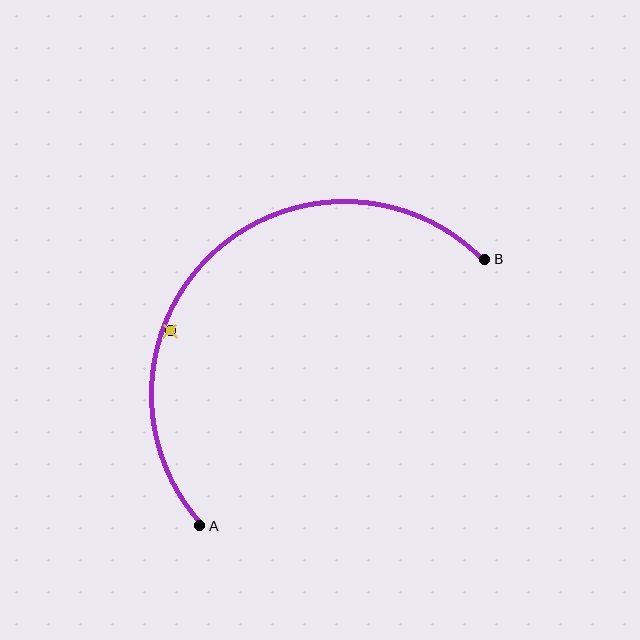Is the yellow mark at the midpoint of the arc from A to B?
No — the yellow mark does not lie on the arc at all. It sits slightly inside the curve.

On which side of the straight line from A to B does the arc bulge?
The arc bulges above and to the left of the straight line connecting A and B.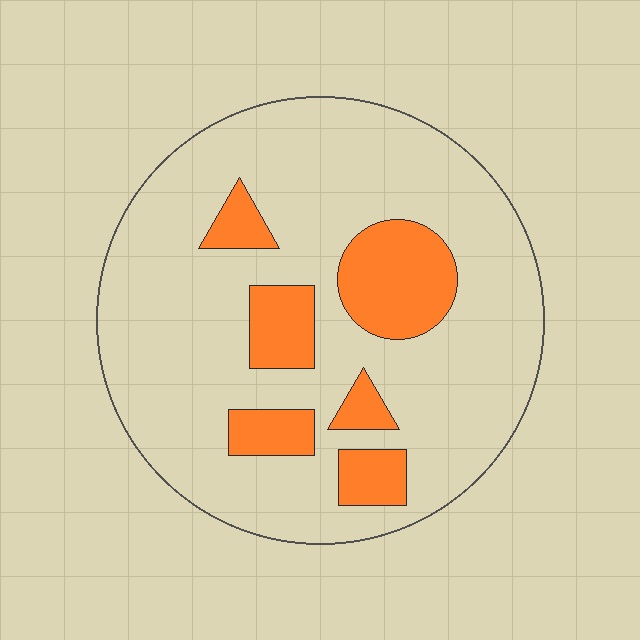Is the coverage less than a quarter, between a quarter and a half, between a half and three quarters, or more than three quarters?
Less than a quarter.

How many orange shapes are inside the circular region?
6.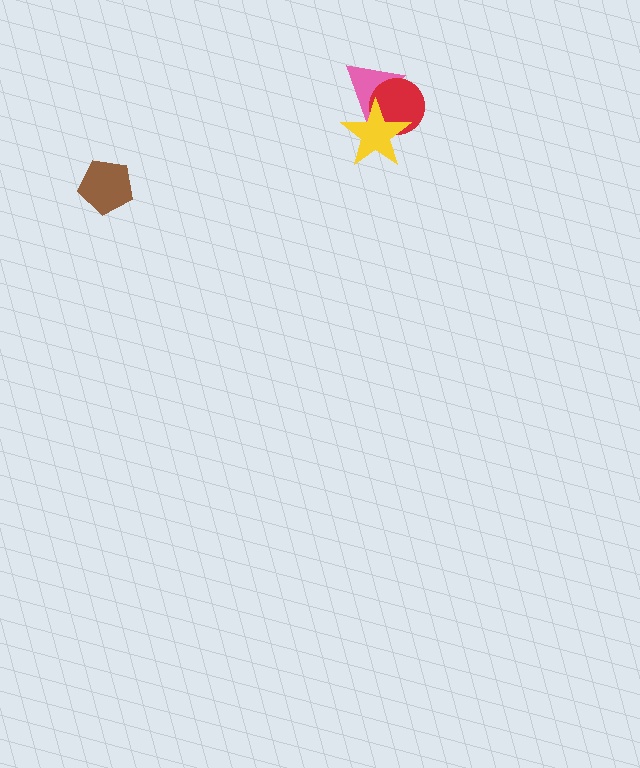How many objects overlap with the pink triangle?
2 objects overlap with the pink triangle.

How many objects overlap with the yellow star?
2 objects overlap with the yellow star.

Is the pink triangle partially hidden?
Yes, it is partially covered by another shape.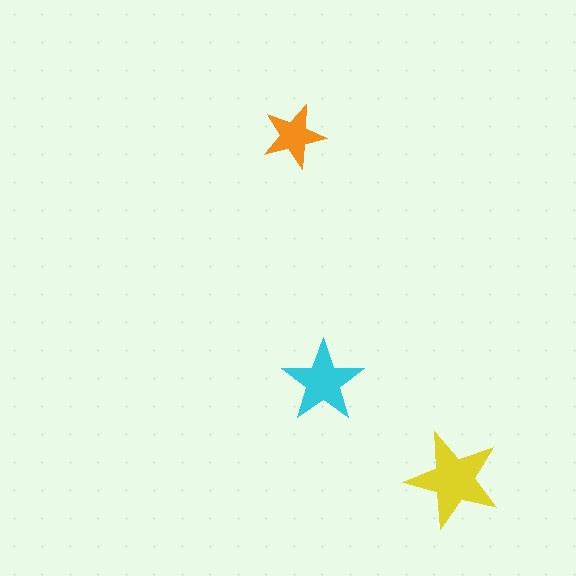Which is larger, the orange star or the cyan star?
The cyan one.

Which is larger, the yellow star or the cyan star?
The yellow one.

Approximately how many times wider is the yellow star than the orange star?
About 1.5 times wider.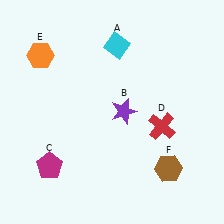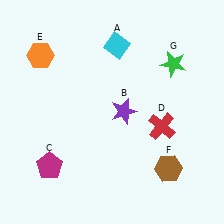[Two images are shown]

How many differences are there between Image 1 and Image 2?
There is 1 difference between the two images.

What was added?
A green star (G) was added in Image 2.